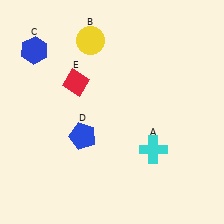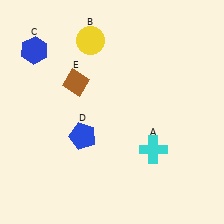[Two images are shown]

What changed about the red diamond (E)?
In Image 1, E is red. In Image 2, it changed to brown.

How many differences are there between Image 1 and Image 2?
There is 1 difference between the two images.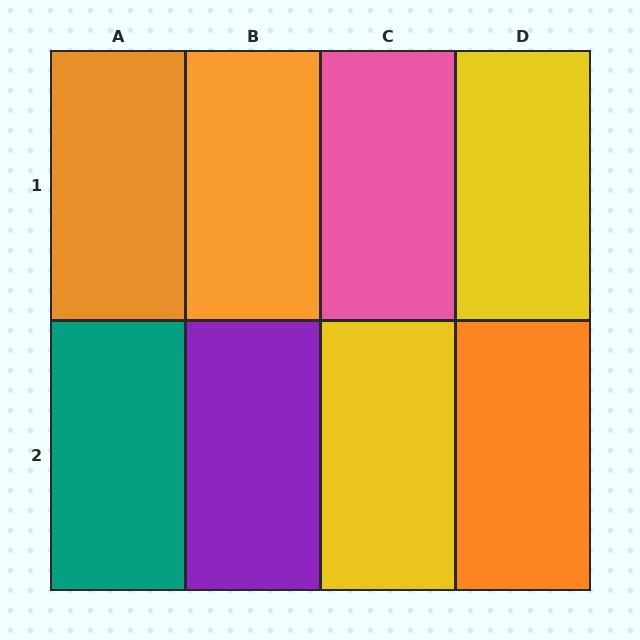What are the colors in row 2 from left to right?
Teal, purple, yellow, orange.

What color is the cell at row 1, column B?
Orange.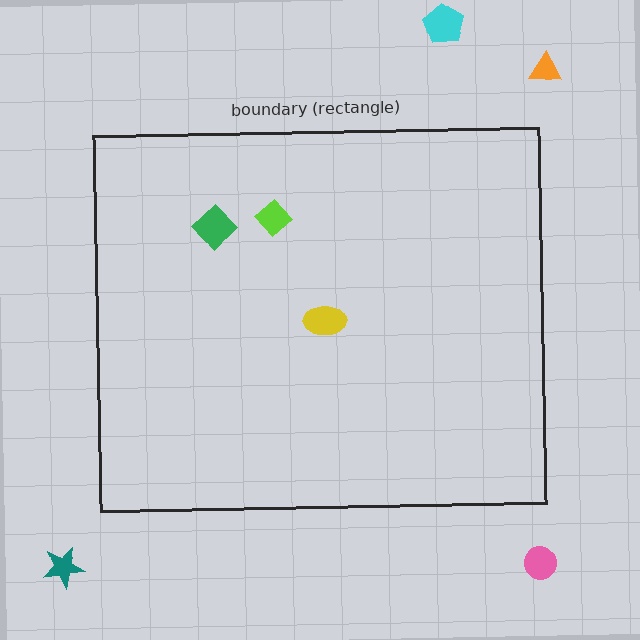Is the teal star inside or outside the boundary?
Outside.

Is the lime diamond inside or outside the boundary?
Inside.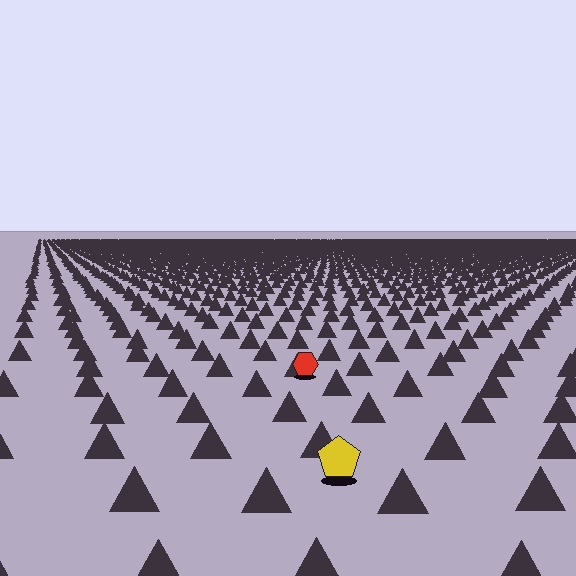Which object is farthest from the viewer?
The red hexagon is farthest from the viewer. It appears smaller and the ground texture around it is denser.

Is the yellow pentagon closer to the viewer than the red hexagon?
Yes. The yellow pentagon is closer — you can tell from the texture gradient: the ground texture is coarser near it.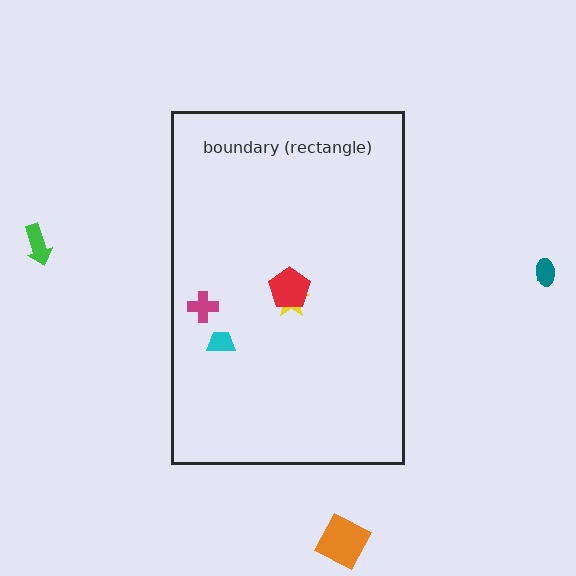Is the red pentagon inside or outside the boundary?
Inside.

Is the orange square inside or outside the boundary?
Outside.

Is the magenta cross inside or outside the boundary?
Inside.